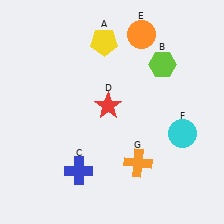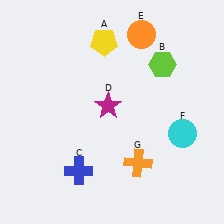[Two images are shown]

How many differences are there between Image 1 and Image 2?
There is 1 difference between the two images.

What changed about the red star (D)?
In Image 1, D is red. In Image 2, it changed to magenta.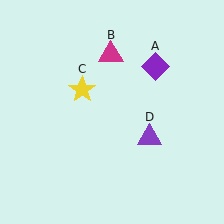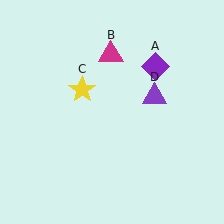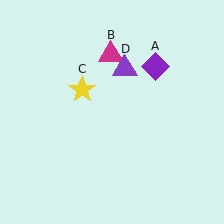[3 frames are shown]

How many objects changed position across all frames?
1 object changed position: purple triangle (object D).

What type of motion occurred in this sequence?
The purple triangle (object D) rotated counterclockwise around the center of the scene.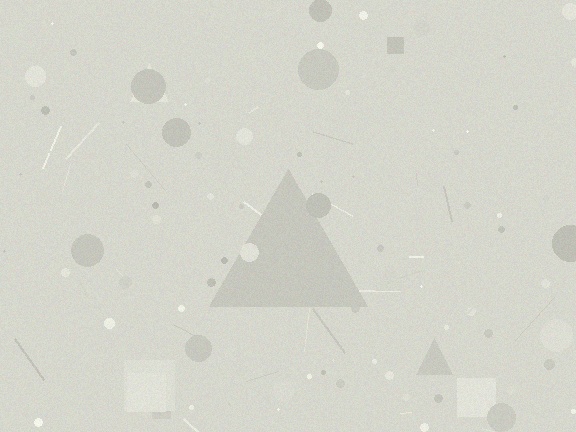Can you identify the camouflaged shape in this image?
The camouflaged shape is a triangle.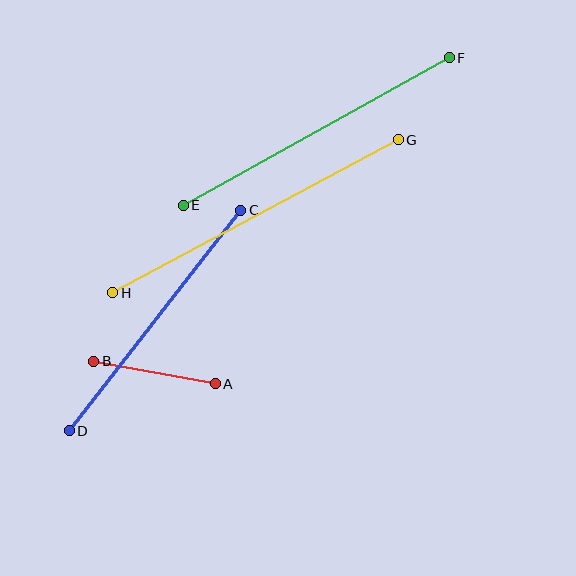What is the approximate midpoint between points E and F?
The midpoint is at approximately (316, 132) pixels.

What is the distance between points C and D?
The distance is approximately 279 pixels.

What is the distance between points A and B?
The distance is approximately 123 pixels.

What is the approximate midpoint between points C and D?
The midpoint is at approximately (155, 320) pixels.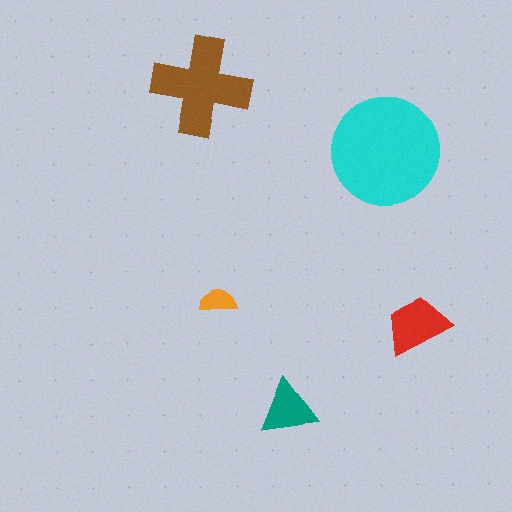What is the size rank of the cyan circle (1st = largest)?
1st.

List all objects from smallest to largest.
The orange semicircle, the teal triangle, the red trapezoid, the brown cross, the cyan circle.